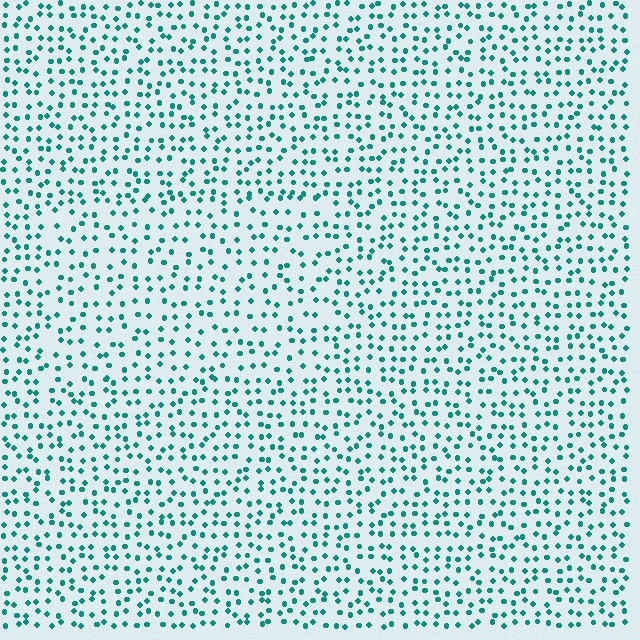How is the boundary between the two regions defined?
The boundary is defined by a change in element density (approximately 1.4x ratio). All elements are the same color, size, and shape.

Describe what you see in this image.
The image contains small teal elements arranged at two different densities. A rectangle-shaped region is visible where the elements are less densely packed than the surrounding area.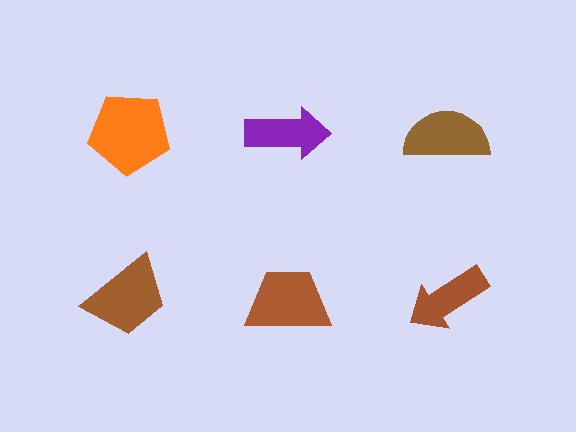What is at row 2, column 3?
A brown arrow.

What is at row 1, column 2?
A purple arrow.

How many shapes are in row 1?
3 shapes.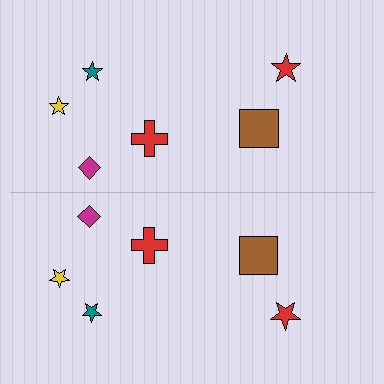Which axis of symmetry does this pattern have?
The pattern has a horizontal axis of symmetry running through the center of the image.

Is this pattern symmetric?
Yes, this pattern has bilateral (reflection) symmetry.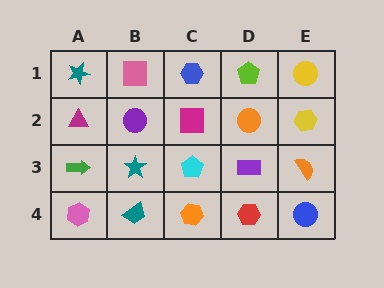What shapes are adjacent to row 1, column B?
A purple circle (row 2, column B), a teal star (row 1, column A), a blue hexagon (row 1, column C).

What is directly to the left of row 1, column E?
A lime pentagon.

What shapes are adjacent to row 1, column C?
A magenta square (row 2, column C), a pink square (row 1, column B), a lime pentagon (row 1, column D).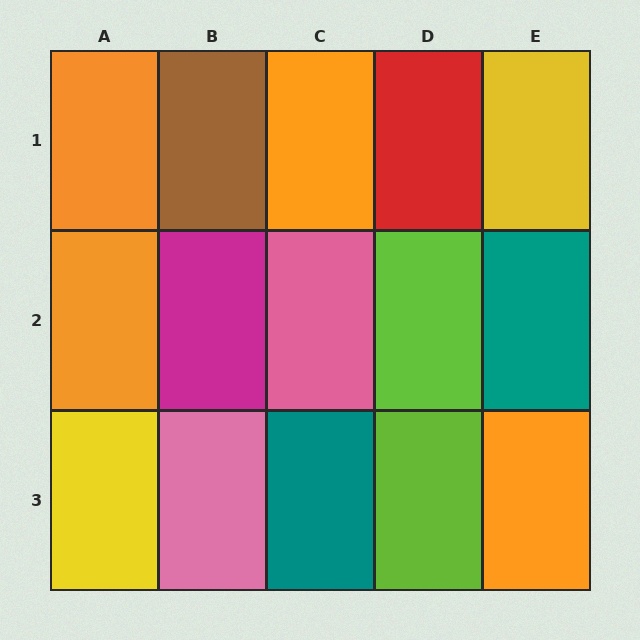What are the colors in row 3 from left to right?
Yellow, pink, teal, lime, orange.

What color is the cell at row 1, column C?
Orange.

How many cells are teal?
2 cells are teal.